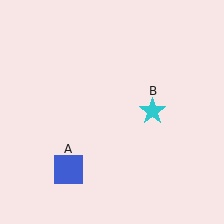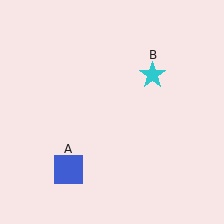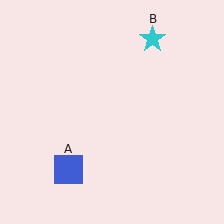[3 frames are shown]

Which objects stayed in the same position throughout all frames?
Blue square (object A) remained stationary.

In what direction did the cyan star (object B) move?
The cyan star (object B) moved up.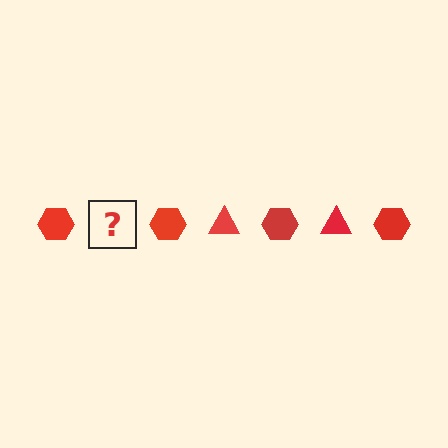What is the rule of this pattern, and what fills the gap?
The rule is that the pattern cycles through hexagon, triangle shapes in red. The gap should be filled with a red triangle.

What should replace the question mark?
The question mark should be replaced with a red triangle.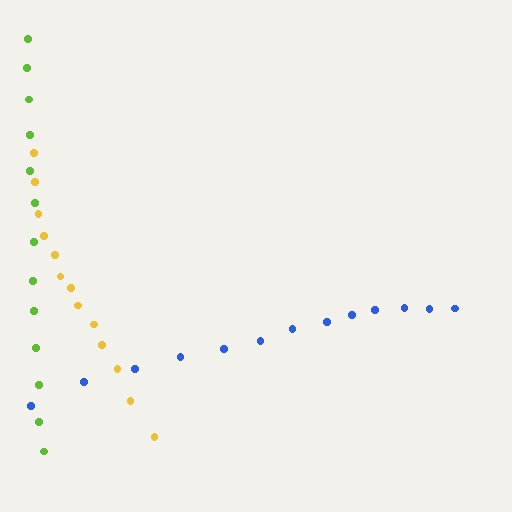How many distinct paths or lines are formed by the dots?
There are 3 distinct paths.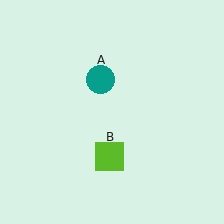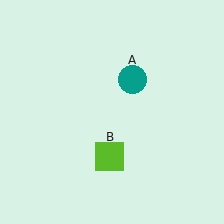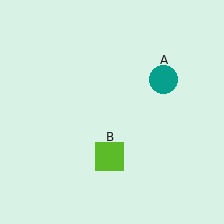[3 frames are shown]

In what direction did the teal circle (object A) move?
The teal circle (object A) moved right.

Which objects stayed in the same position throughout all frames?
Lime square (object B) remained stationary.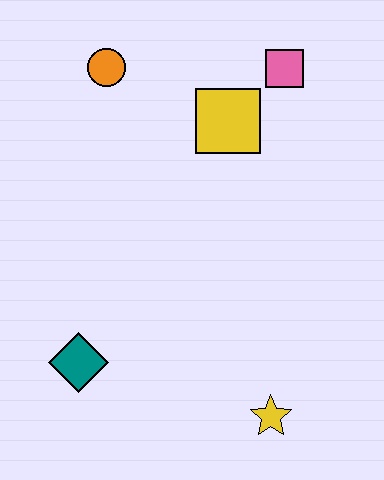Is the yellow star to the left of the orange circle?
No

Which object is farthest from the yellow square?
The yellow star is farthest from the yellow square.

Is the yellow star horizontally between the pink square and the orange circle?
Yes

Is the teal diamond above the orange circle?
No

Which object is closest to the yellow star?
The teal diamond is closest to the yellow star.